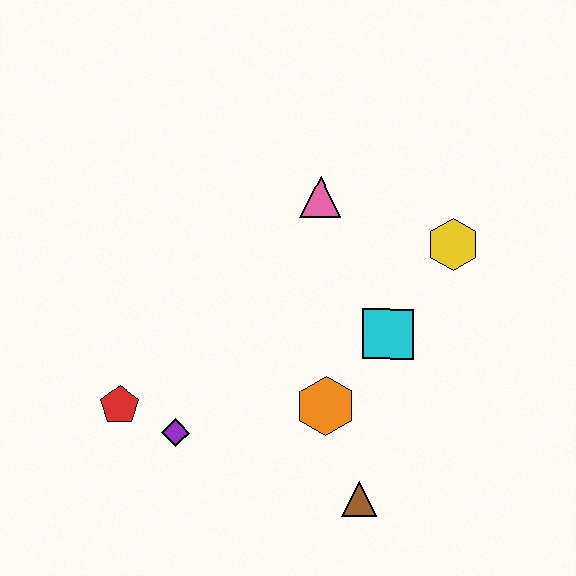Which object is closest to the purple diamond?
The red pentagon is closest to the purple diamond.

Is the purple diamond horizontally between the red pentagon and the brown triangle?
Yes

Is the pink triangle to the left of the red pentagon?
No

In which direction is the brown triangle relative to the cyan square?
The brown triangle is below the cyan square.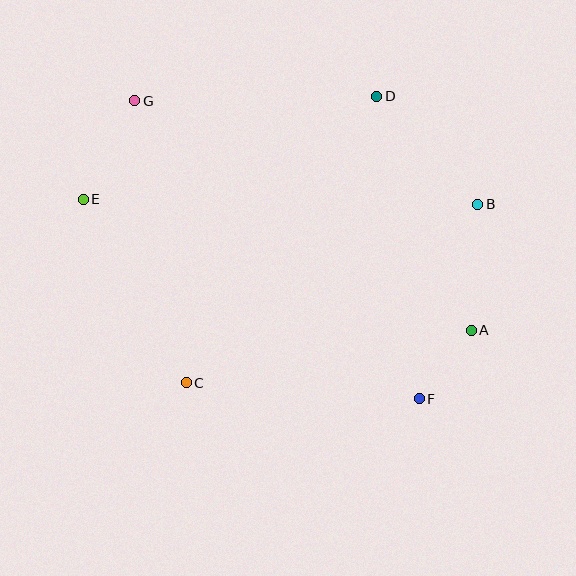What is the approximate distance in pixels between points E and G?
The distance between E and G is approximately 111 pixels.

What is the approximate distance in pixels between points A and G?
The distance between A and G is approximately 407 pixels.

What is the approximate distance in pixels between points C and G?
The distance between C and G is approximately 287 pixels.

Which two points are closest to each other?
Points A and F are closest to each other.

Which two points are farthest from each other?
Points F and G are farthest from each other.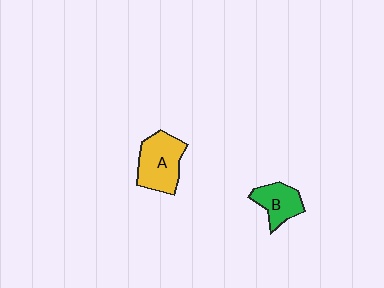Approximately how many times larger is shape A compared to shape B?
Approximately 1.5 times.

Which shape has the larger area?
Shape A (yellow).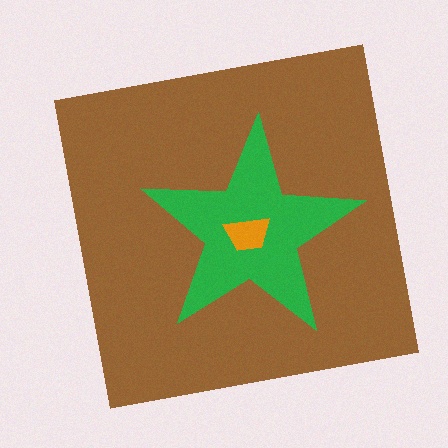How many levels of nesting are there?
3.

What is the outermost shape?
The brown square.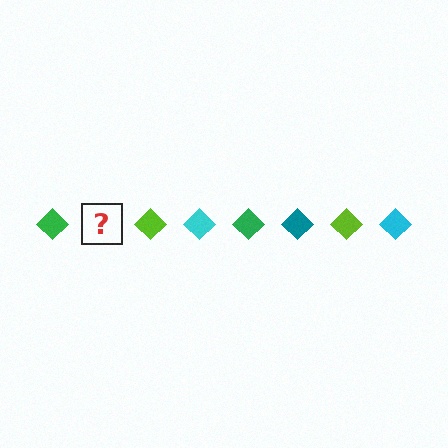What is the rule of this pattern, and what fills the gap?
The rule is that the pattern cycles through green, teal, lime, cyan diamonds. The gap should be filled with a teal diamond.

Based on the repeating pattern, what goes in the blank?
The blank should be a teal diamond.